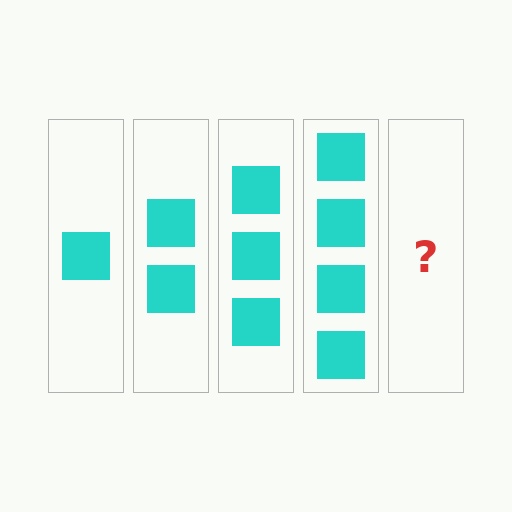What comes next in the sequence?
The next element should be 5 squares.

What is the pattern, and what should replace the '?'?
The pattern is that each step adds one more square. The '?' should be 5 squares.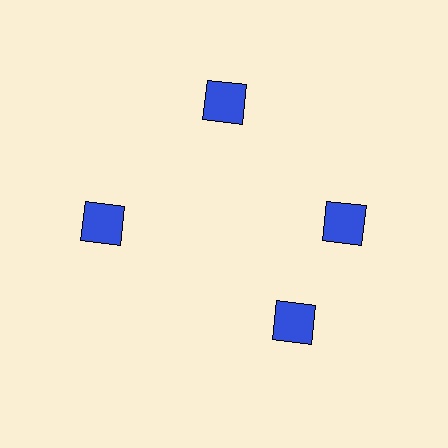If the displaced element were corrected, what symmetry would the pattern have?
It would have 4-fold rotational symmetry — the pattern would map onto itself every 90 degrees.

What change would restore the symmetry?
The symmetry would be restored by rotating it back into even spacing with its neighbors so that all 4 squares sit at equal angles and equal distance from the center.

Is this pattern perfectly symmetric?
No. The 4 blue squares are arranged in a ring, but one element near the 6 o'clock position is rotated out of alignment along the ring, breaking the 4-fold rotational symmetry.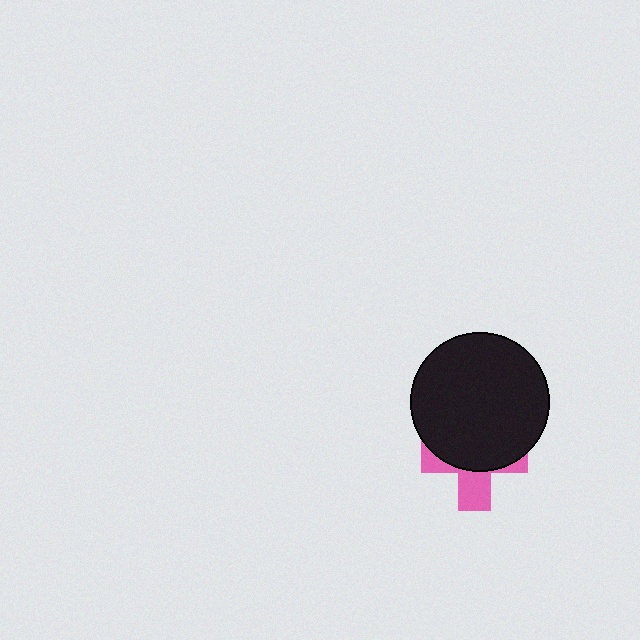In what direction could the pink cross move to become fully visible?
The pink cross could move down. That would shift it out from behind the black circle entirely.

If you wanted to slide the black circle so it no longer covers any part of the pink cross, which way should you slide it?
Slide it up — that is the most direct way to separate the two shapes.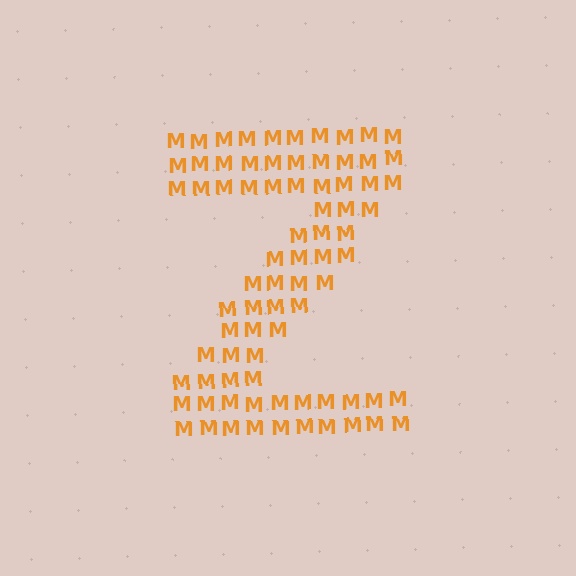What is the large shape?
The large shape is the letter Z.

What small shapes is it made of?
It is made of small letter M's.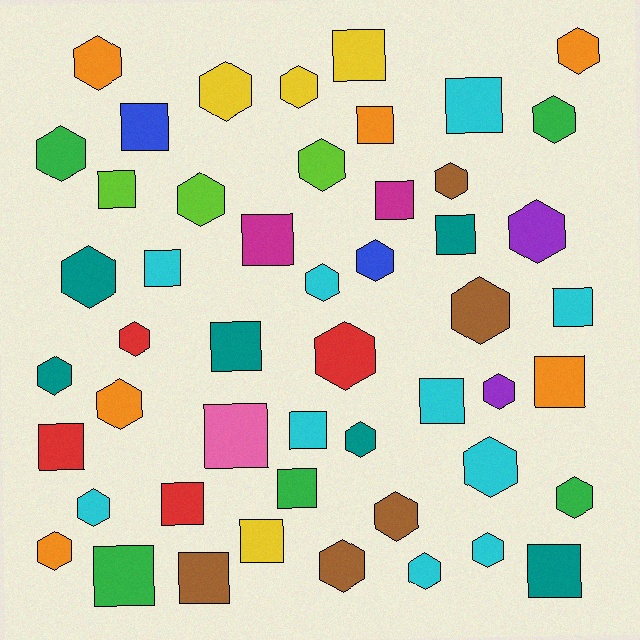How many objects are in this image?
There are 50 objects.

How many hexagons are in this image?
There are 28 hexagons.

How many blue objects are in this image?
There are 2 blue objects.